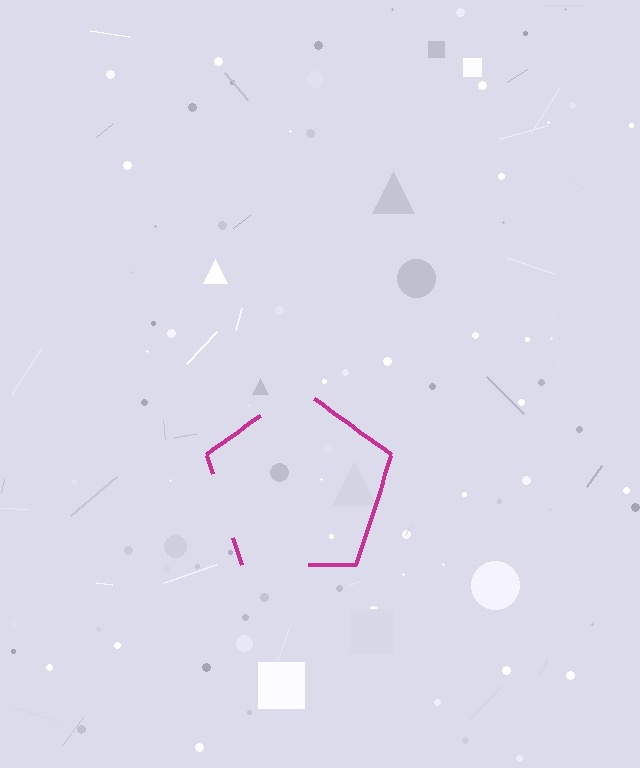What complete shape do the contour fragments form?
The contour fragments form a pentagon.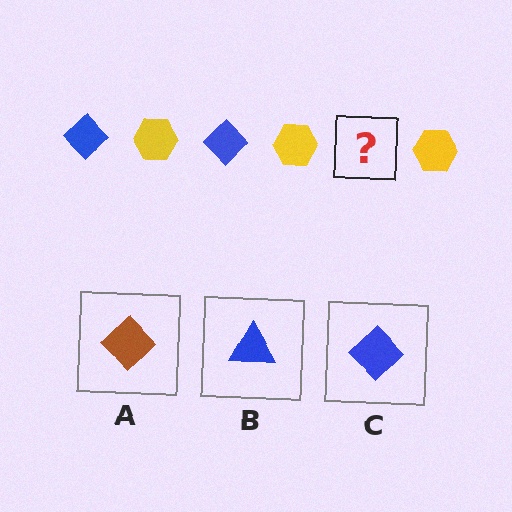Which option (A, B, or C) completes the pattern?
C.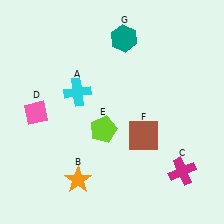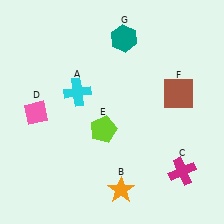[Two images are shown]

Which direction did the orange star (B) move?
The orange star (B) moved right.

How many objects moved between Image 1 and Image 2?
2 objects moved between the two images.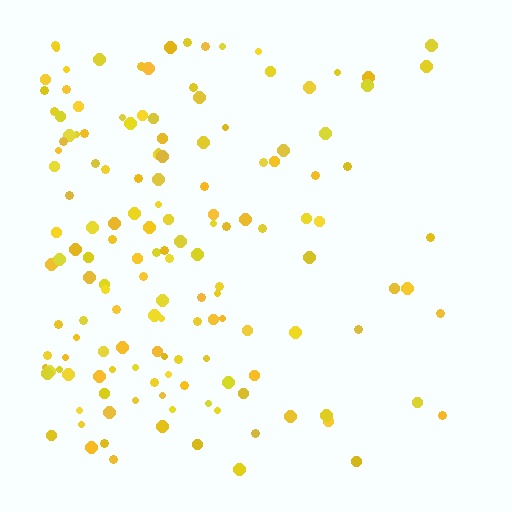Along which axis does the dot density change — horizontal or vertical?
Horizontal.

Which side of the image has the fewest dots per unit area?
The right.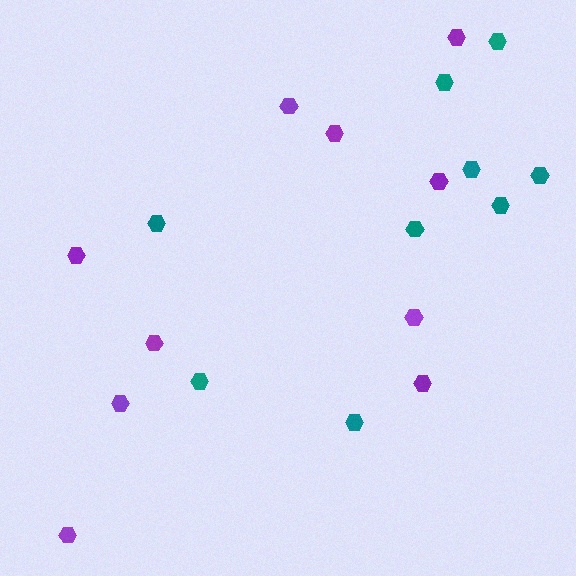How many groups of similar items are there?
There are 2 groups: one group of teal hexagons (9) and one group of purple hexagons (10).